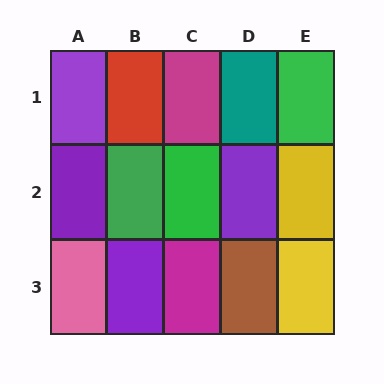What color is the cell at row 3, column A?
Pink.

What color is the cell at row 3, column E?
Yellow.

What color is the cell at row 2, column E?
Yellow.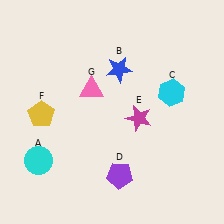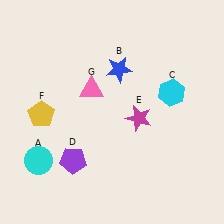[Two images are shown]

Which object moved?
The purple pentagon (D) moved left.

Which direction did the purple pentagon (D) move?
The purple pentagon (D) moved left.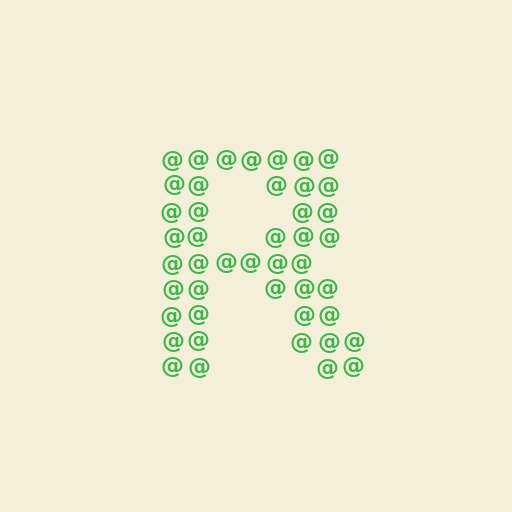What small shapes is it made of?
It is made of small at signs.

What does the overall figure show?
The overall figure shows the letter R.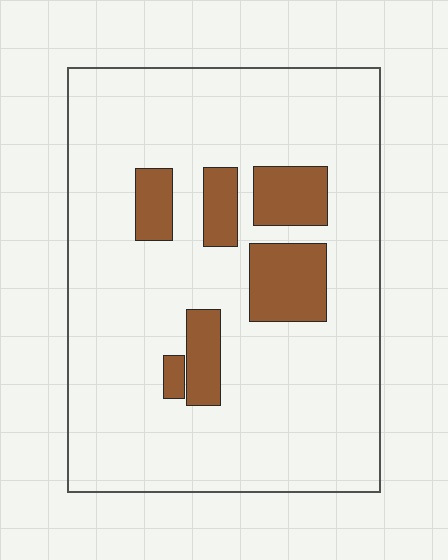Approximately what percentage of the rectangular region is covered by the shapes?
Approximately 15%.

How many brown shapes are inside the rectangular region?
6.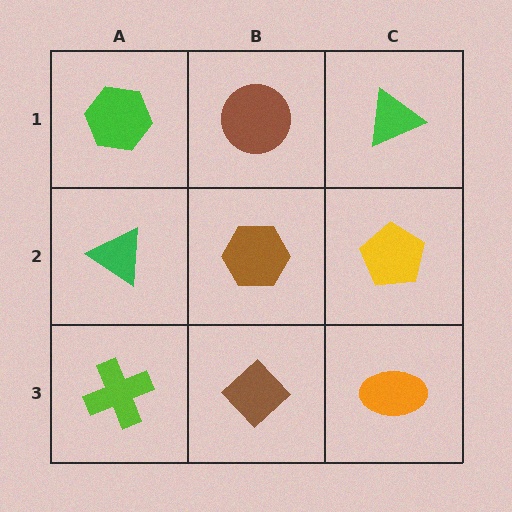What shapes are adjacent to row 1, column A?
A green triangle (row 2, column A), a brown circle (row 1, column B).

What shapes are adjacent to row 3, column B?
A brown hexagon (row 2, column B), a lime cross (row 3, column A), an orange ellipse (row 3, column C).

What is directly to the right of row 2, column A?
A brown hexagon.